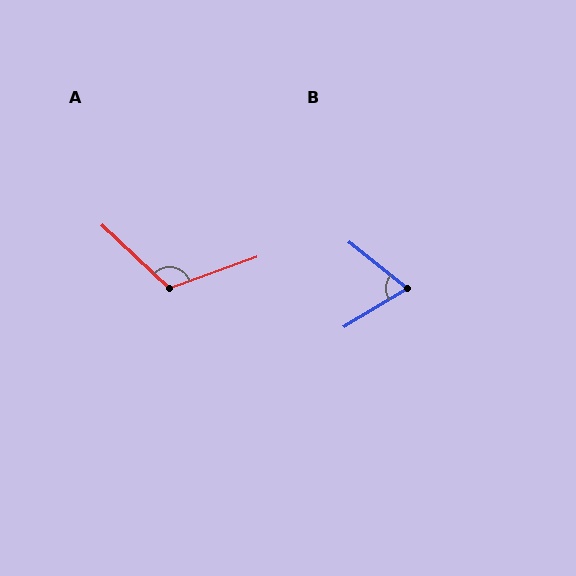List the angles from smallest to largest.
B (70°), A (117°).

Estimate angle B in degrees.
Approximately 70 degrees.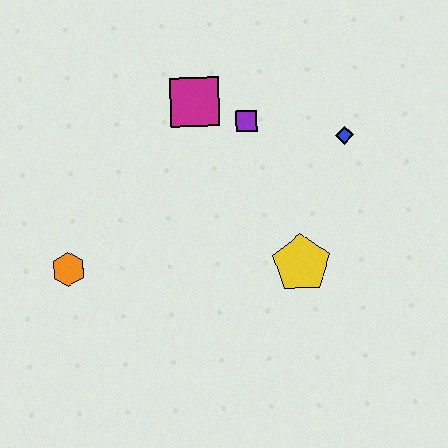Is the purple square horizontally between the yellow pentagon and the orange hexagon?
Yes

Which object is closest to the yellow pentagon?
The blue diamond is closest to the yellow pentagon.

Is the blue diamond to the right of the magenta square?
Yes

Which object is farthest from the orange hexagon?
The blue diamond is farthest from the orange hexagon.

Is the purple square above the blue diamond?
Yes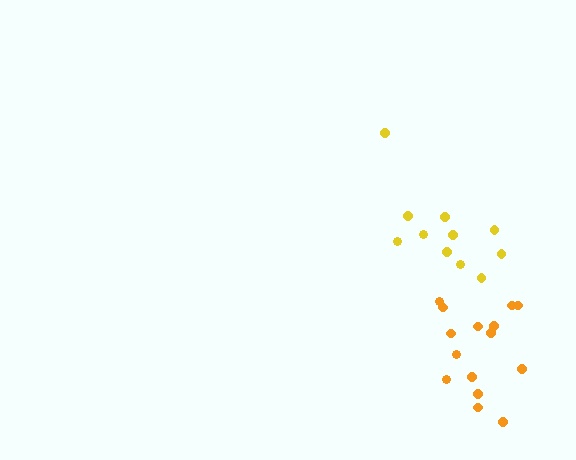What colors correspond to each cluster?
The clusters are colored: yellow, orange.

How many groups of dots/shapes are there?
There are 2 groups.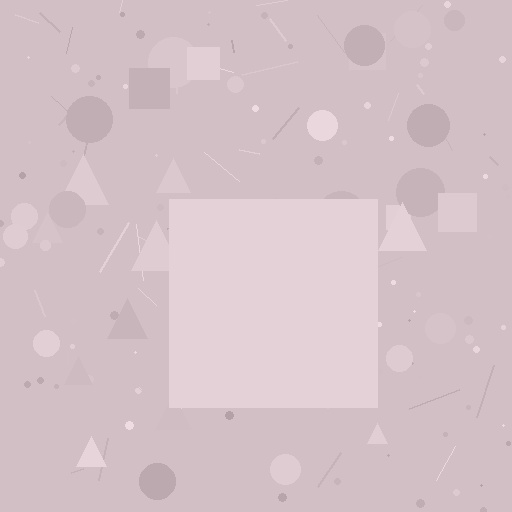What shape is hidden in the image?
A square is hidden in the image.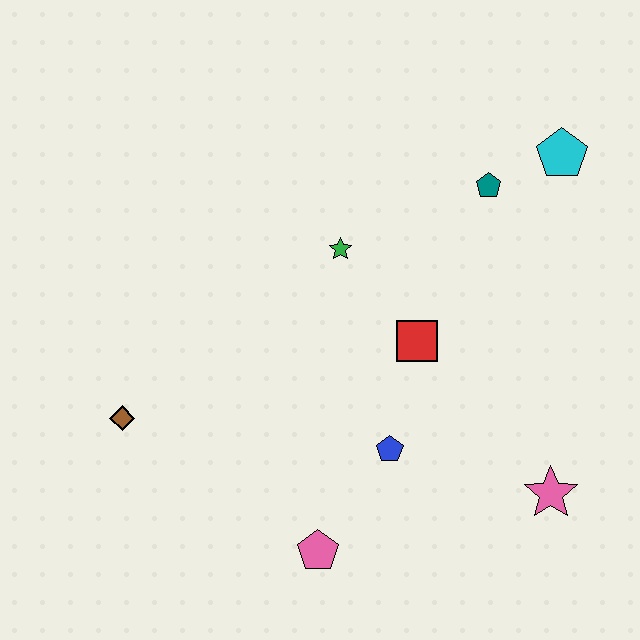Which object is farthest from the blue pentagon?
The cyan pentagon is farthest from the blue pentagon.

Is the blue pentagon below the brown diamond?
Yes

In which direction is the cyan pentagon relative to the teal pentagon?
The cyan pentagon is to the right of the teal pentagon.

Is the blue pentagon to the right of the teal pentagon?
No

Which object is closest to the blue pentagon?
The red square is closest to the blue pentagon.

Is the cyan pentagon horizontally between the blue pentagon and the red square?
No